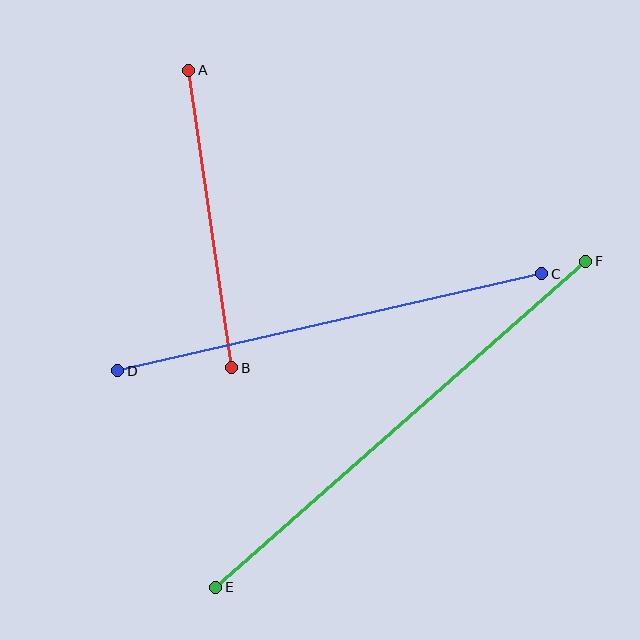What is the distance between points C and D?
The distance is approximately 435 pixels.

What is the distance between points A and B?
The distance is approximately 301 pixels.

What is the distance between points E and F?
The distance is approximately 493 pixels.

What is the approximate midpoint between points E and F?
The midpoint is at approximately (401, 424) pixels.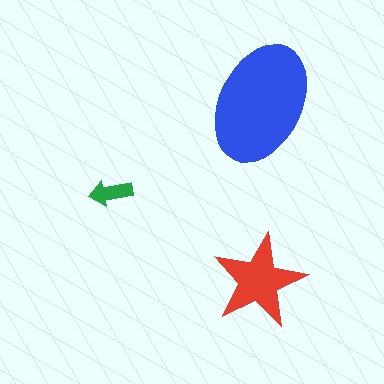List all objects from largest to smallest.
The blue ellipse, the red star, the green arrow.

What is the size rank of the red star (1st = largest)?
2nd.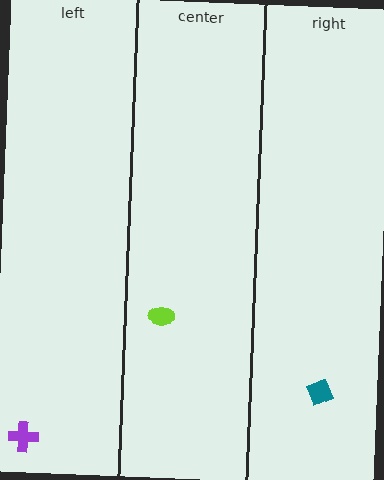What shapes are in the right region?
The teal diamond.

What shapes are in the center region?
The lime ellipse.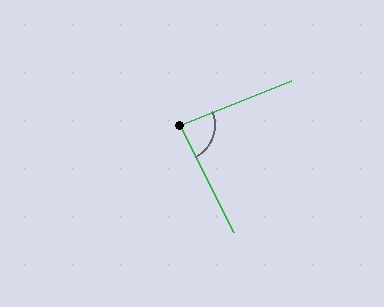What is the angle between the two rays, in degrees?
Approximately 85 degrees.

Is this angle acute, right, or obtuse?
It is approximately a right angle.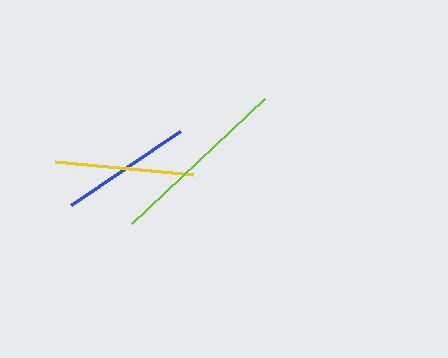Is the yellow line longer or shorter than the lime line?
The lime line is longer than the yellow line.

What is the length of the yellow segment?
The yellow segment is approximately 139 pixels long.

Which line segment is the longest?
The lime line is the longest at approximately 183 pixels.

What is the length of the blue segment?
The blue segment is approximately 132 pixels long.